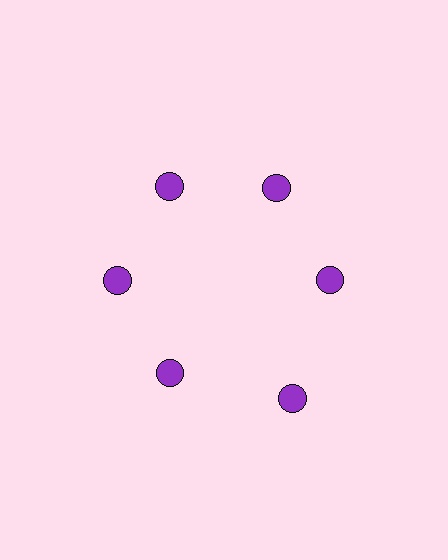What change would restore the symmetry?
The symmetry would be restored by moving it inward, back onto the ring so that all 6 circles sit at equal angles and equal distance from the center.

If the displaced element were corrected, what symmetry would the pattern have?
It would have 6-fold rotational symmetry — the pattern would map onto itself every 60 degrees.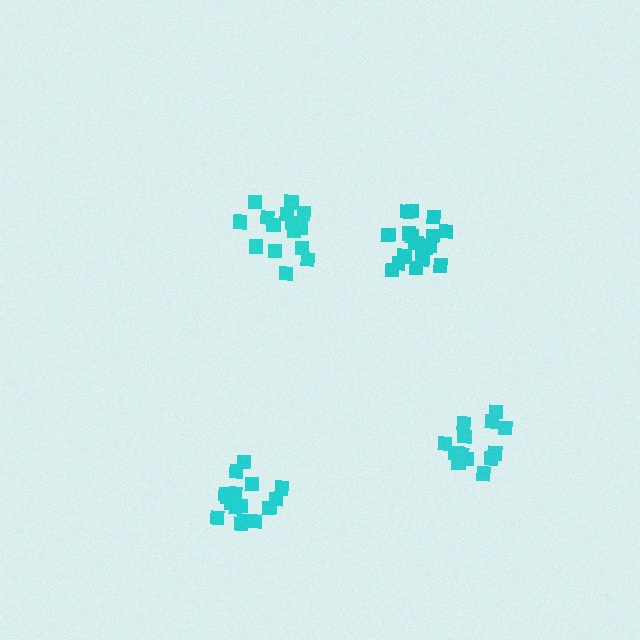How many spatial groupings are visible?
There are 4 spatial groupings.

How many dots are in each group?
Group 1: 16 dots, Group 2: 15 dots, Group 3: 18 dots, Group 4: 14 dots (63 total).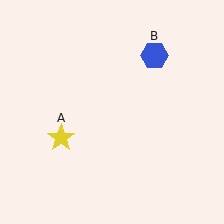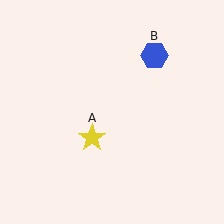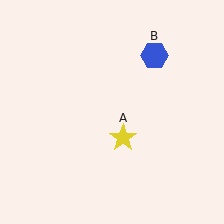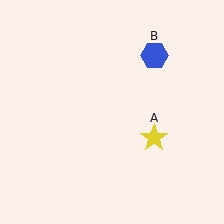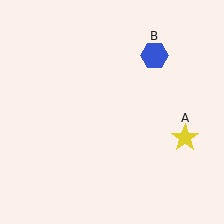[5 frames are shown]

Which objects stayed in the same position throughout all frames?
Blue hexagon (object B) remained stationary.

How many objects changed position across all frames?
1 object changed position: yellow star (object A).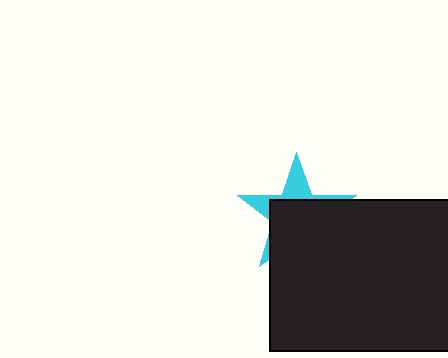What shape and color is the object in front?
The object in front is a black rectangle.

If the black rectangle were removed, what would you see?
You would see the complete cyan star.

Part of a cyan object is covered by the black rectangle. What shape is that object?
It is a star.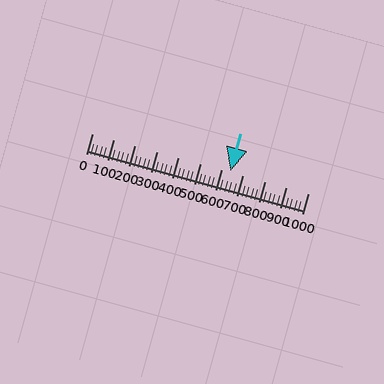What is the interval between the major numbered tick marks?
The major tick marks are spaced 100 units apart.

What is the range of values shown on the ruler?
The ruler shows values from 0 to 1000.